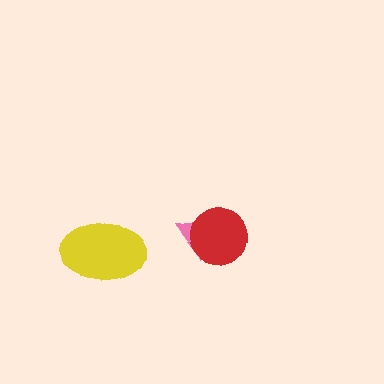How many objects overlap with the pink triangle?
1 object overlaps with the pink triangle.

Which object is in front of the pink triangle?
The red circle is in front of the pink triangle.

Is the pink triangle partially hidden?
Yes, it is partially covered by another shape.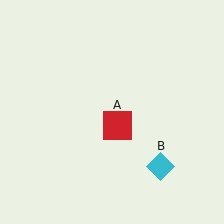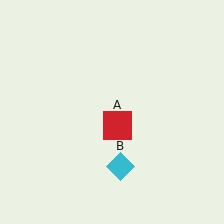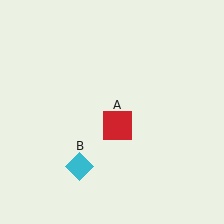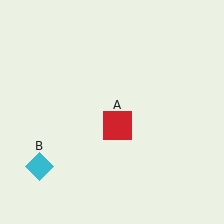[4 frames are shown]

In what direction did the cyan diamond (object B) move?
The cyan diamond (object B) moved left.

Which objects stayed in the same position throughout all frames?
Red square (object A) remained stationary.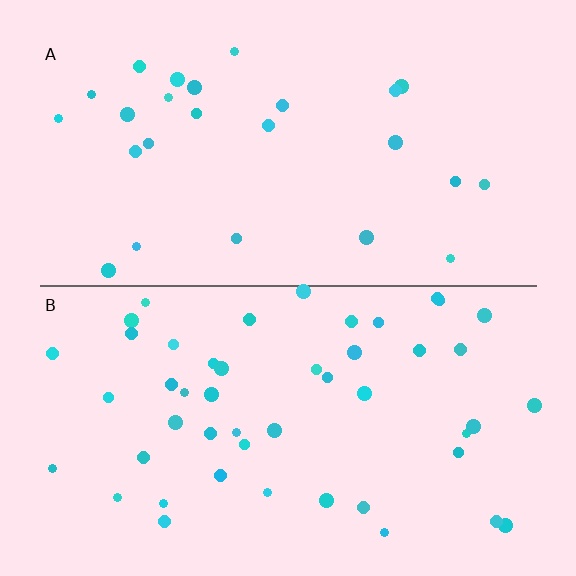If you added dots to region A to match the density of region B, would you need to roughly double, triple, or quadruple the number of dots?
Approximately double.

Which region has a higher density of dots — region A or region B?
B (the bottom).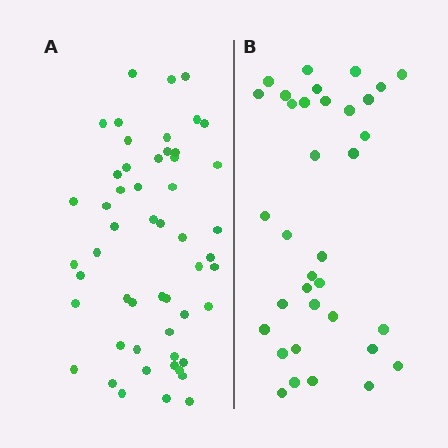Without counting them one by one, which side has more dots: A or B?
Region A (the left region) has more dots.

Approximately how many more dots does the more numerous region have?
Region A has approximately 20 more dots than region B.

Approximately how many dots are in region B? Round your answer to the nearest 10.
About 40 dots. (The exact count is 35, which rounds to 40.)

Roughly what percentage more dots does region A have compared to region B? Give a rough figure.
About 50% more.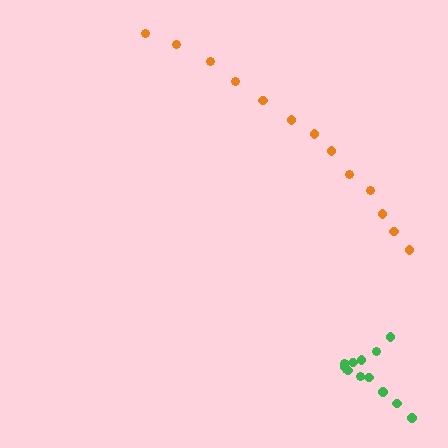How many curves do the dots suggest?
There are 2 distinct paths.